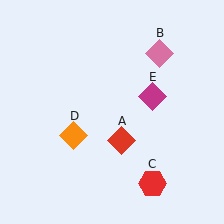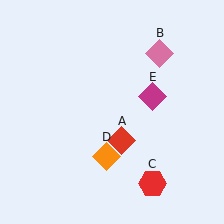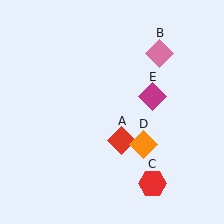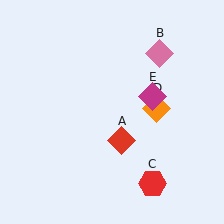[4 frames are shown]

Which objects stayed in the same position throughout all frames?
Red diamond (object A) and pink diamond (object B) and red hexagon (object C) and magenta diamond (object E) remained stationary.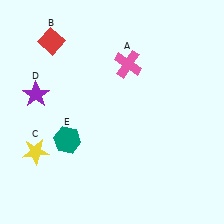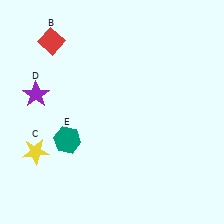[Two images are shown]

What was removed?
The pink cross (A) was removed in Image 2.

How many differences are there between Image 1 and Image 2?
There is 1 difference between the two images.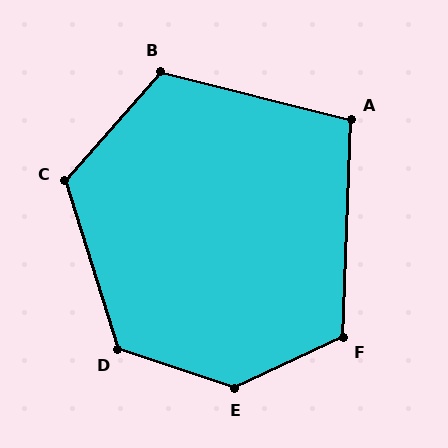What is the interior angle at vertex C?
Approximately 121 degrees (obtuse).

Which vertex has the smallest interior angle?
A, at approximately 102 degrees.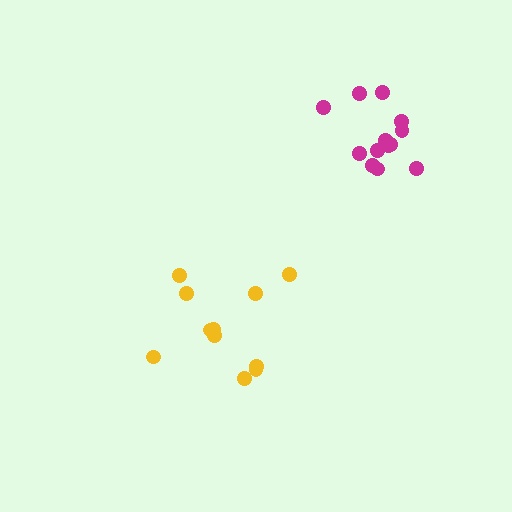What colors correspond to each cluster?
The clusters are colored: magenta, yellow.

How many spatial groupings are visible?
There are 2 spatial groupings.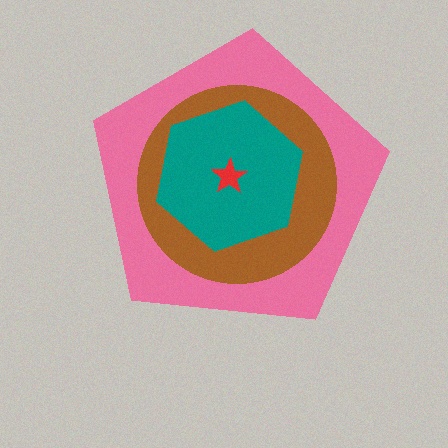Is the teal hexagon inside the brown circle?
Yes.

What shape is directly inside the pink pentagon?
The brown circle.